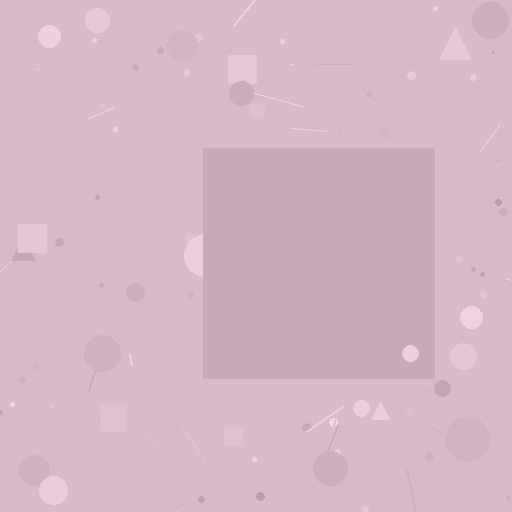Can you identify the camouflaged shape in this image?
The camouflaged shape is a square.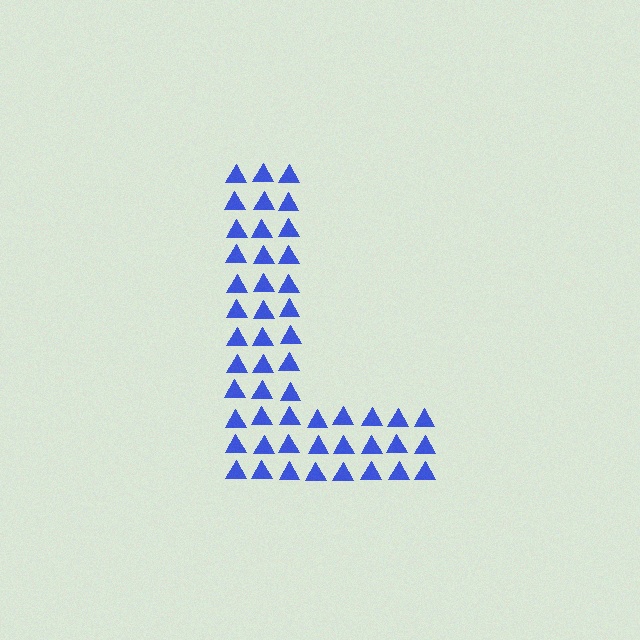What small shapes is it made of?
It is made of small triangles.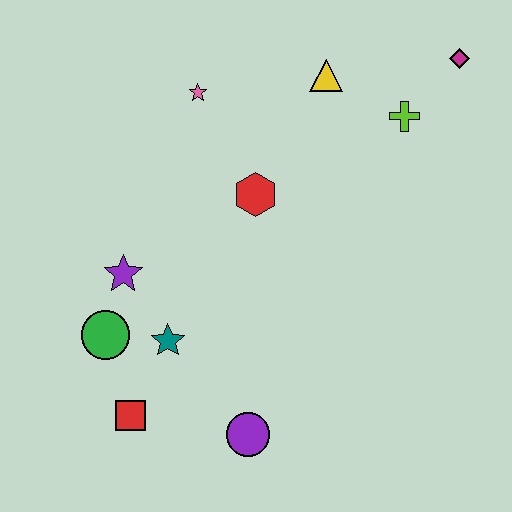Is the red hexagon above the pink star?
No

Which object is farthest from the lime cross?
The red square is farthest from the lime cross.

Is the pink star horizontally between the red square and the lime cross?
Yes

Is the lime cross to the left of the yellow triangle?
No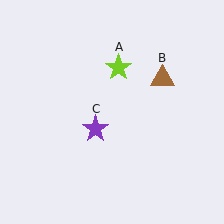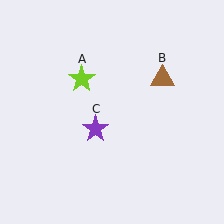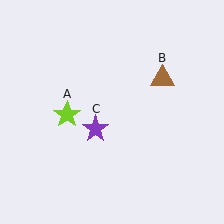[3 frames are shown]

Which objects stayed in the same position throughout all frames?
Brown triangle (object B) and purple star (object C) remained stationary.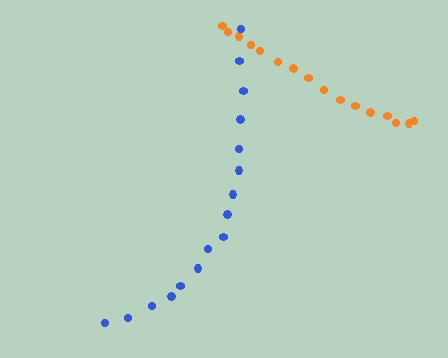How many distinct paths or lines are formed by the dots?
There are 2 distinct paths.